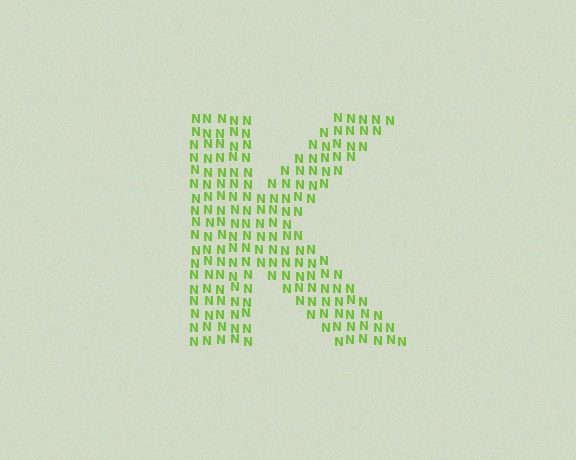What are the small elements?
The small elements are letter N's.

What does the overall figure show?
The overall figure shows the letter K.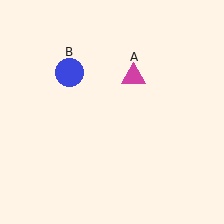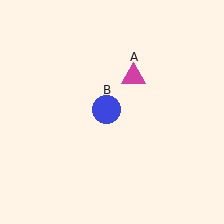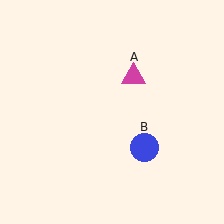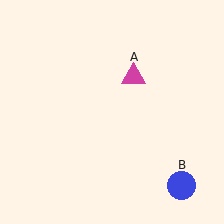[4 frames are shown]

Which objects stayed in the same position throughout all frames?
Magenta triangle (object A) remained stationary.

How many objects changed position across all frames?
1 object changed position: blue circle (object B).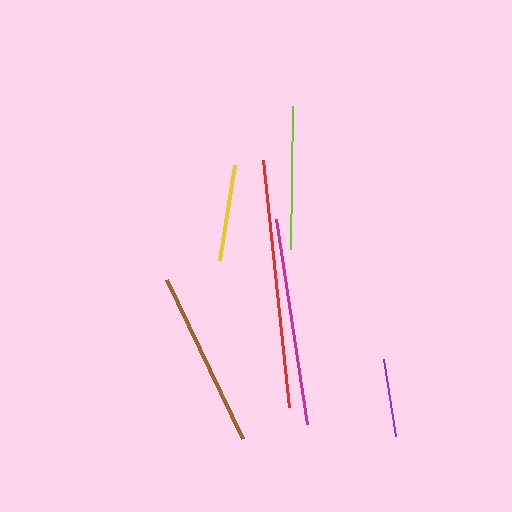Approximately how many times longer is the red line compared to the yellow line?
The red line is approximately 2.6 times the length of the yellow line.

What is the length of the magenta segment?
The magenta segment is approximately 207 pixels long.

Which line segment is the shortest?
The purple line is the shortest at approximately 78 pixels.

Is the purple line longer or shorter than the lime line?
The lime line is longer than the purple line.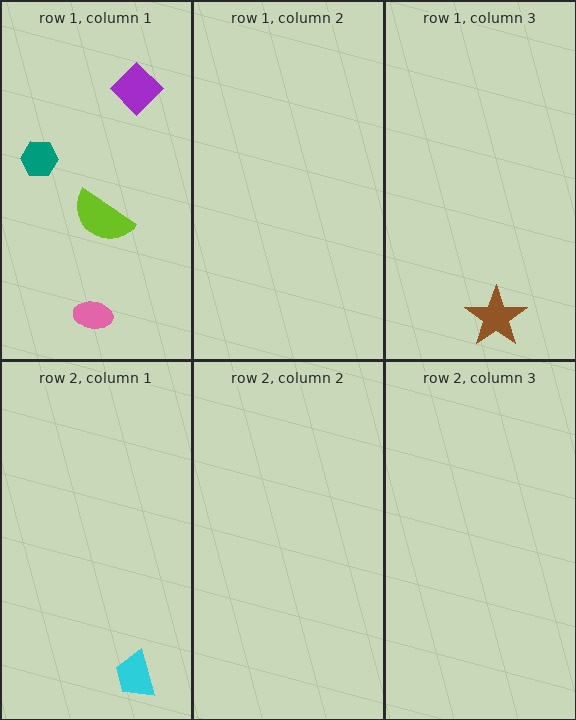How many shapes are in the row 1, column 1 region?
4.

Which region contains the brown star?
The row 1, column 3 region.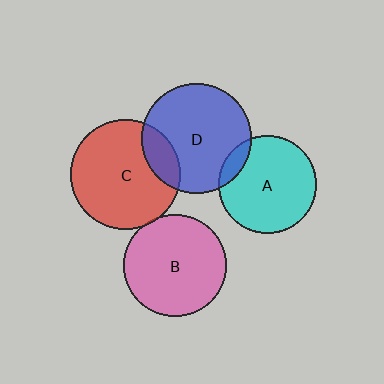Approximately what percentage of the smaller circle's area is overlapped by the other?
Approximately 10%.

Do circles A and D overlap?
Yes.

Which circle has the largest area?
Circle D (blue).